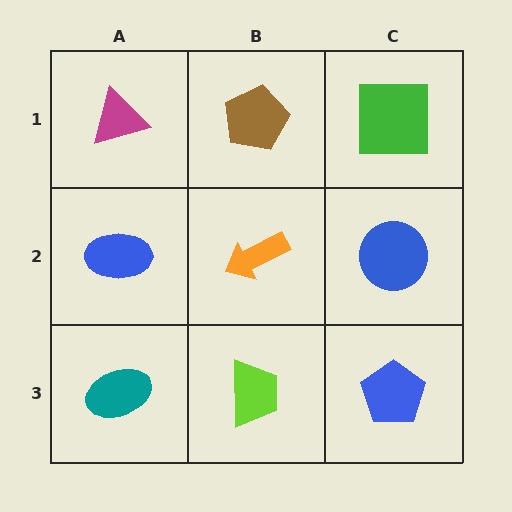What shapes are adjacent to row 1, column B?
An orange arrow (row 2, column B), a magenta triangle (row 1, column A), a green square (row 1, column C).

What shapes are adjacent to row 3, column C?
A blue circle (row 2, column C), a lime trapezoid (row 3, column B).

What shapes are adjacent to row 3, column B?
An orange arrow (row 2, column B), a teal ellipse (row 3, column A), a blue pentagon (row 3, column C).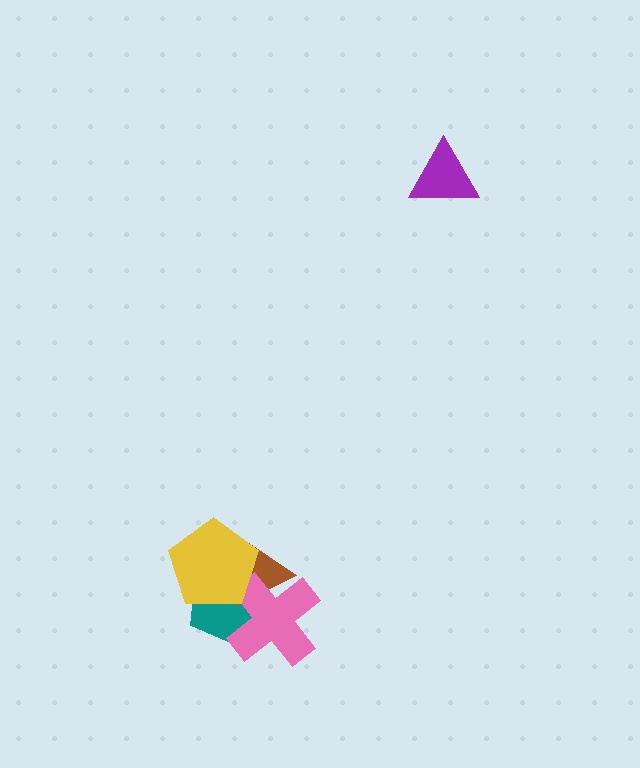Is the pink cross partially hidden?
Yes, it is partially covered by another shape.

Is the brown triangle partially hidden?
Yes, it is partially covered by another shape.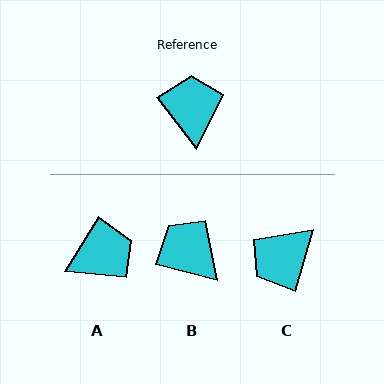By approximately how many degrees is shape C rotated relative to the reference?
Approximately 126 degrees counter-clockwise.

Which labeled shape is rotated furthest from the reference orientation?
C, about 126 degrees away.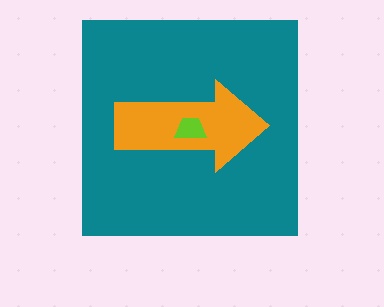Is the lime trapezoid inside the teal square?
Yes.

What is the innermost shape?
The lime trapezoid.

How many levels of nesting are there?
3.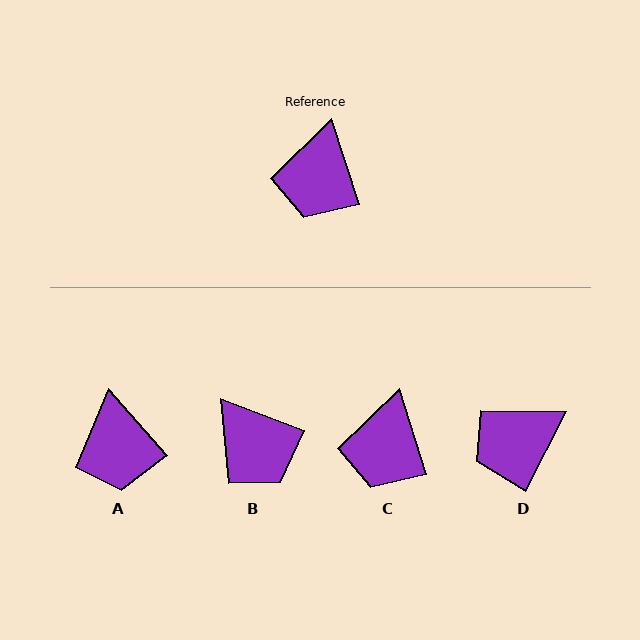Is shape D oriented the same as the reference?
No, it is off by about 45 degrees.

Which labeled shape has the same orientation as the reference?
C.